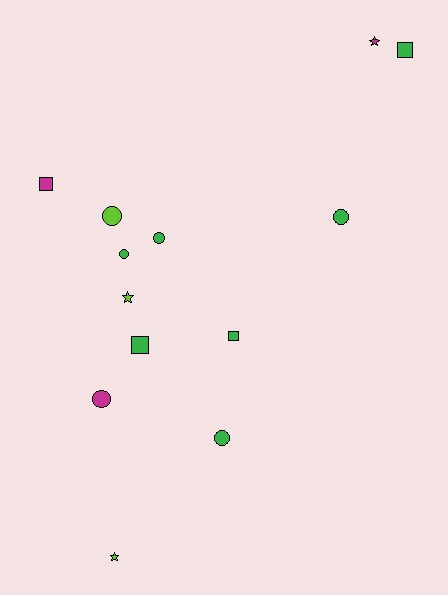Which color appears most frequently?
Green, with 7 objects.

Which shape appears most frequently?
Circle, with 6 objects.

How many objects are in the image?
There are 13 objects.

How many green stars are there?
There are no green stars.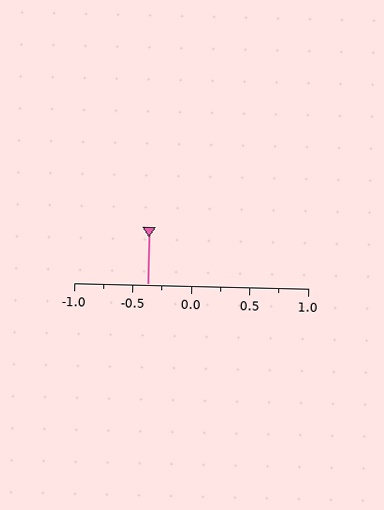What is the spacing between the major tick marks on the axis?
The major ticks are spaced 0.5 apart.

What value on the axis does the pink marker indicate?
The marker indicates approximately -0.38.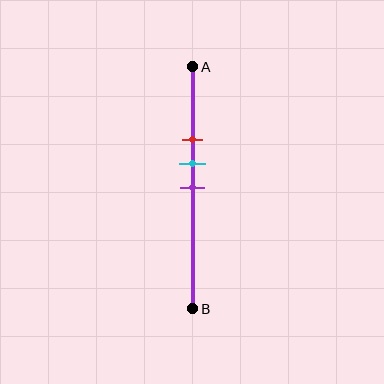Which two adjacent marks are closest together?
The cyan and purple marks are the closest adjacent pair.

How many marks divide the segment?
There are 3 marks dividing the segment.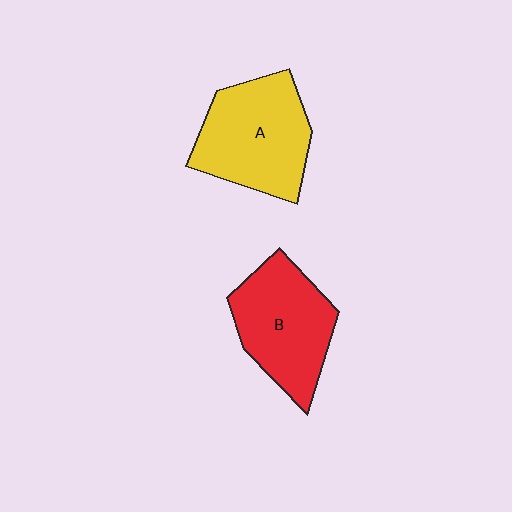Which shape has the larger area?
Shape A (yellow).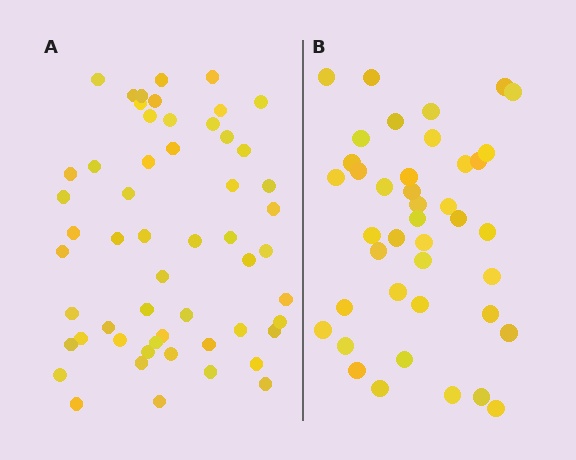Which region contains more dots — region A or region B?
Region A (the left region) has more dots.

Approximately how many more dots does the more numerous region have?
Region A has approximately 15 more dots than region B.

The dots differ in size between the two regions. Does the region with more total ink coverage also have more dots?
No. Region B has more total ink coverage because its dots are larger, but region A actually contains more individual dots. Total area can be misleading — the number of items is what matters here.